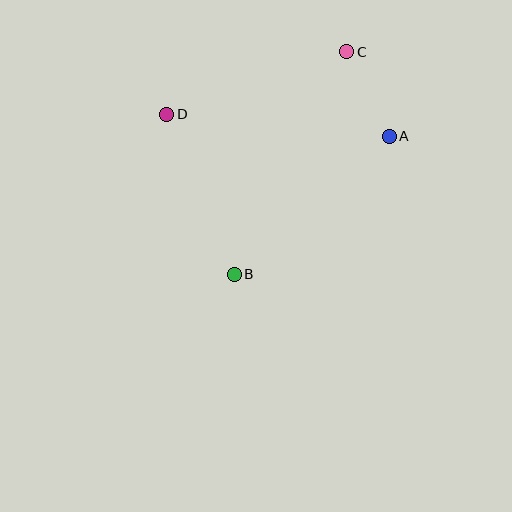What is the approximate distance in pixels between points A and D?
The distance between A and D is approximately 223 pixels.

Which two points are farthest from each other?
Points B and C are farthest from each other.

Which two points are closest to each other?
Points A and C are closest to each other.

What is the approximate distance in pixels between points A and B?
The distance between A and B is approximately 208 pixels.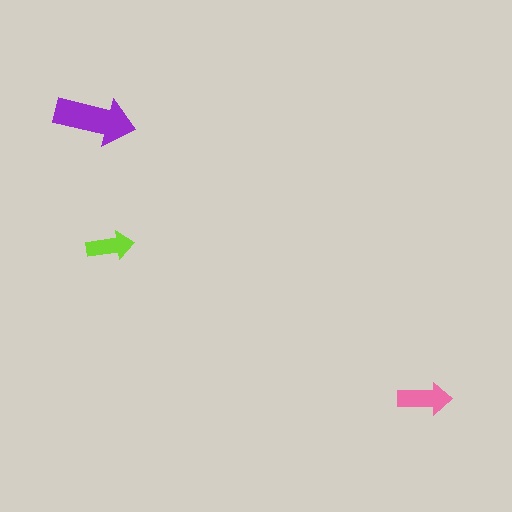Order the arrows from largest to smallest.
the purple one, the pink one, the lime one.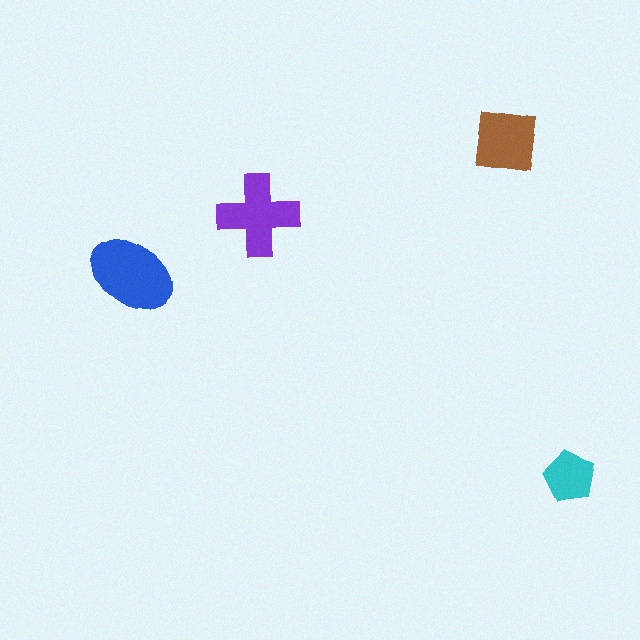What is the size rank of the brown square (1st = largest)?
3rd.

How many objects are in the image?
There are 4 objects in the image.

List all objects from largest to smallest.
The blue ellipse, the purple cross, the brown square, the cyan pentagon.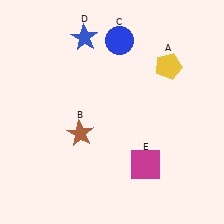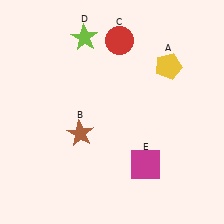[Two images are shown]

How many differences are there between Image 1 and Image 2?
There are 2 differences between the two images.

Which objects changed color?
C changed from blue to red. D changed from blue to lime.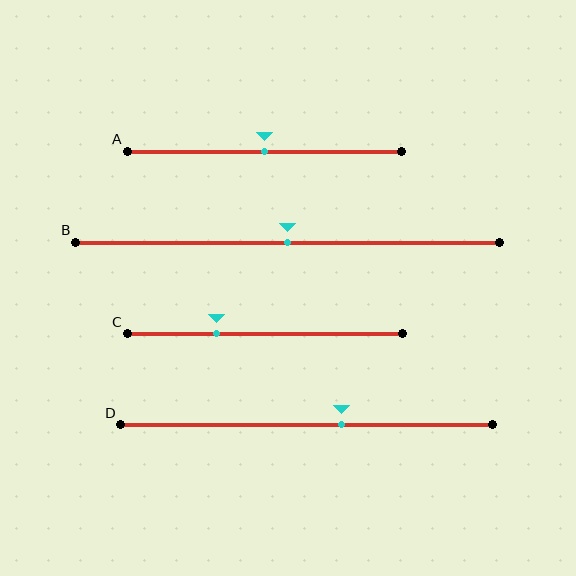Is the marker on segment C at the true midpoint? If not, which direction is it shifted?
No, the marker on segment C is shifted to the left by about 17% of the segment length.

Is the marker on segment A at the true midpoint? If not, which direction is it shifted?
Yes, the marker on segment A is at the true midpoint.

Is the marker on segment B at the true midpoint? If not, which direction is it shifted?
Yes, the marker on segment B is at the true midpoint.